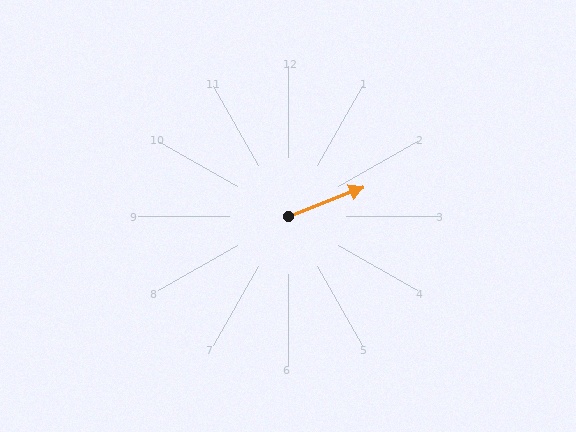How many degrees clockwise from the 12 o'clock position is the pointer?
Approximately 69 degrees.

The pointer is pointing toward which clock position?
Roughly 2 o'clock.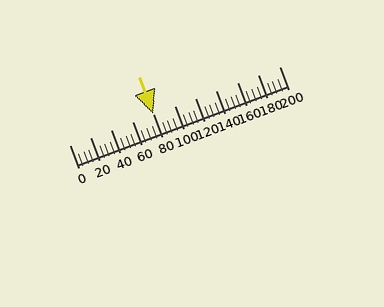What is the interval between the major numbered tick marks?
The major tick marks are spaced 20 units apart.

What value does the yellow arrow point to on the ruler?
The yellow arrow points to approximately 80.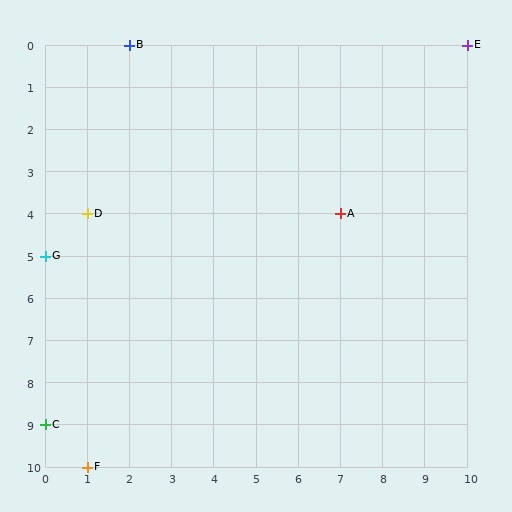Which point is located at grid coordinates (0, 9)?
Point C is at (0, 9).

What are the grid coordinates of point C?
Point C is at grid coordinates (0, 9).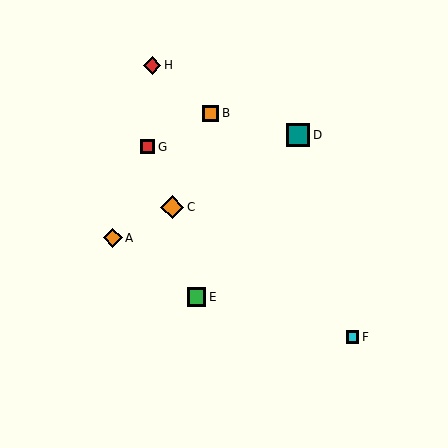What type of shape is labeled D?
Shape D is a teal square.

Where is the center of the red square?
The center of the red square is at (147, 147).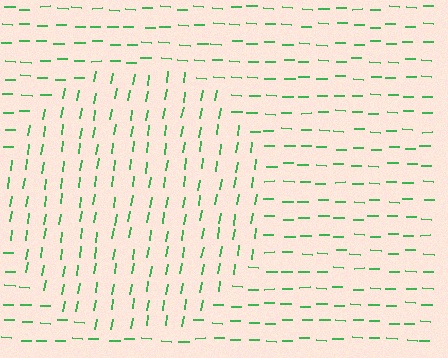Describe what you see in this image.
The image is filled with small green line segments. A circle region in the image has lines oriented differently from the surrounding lines, creating a visible texture boundary.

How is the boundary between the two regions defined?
The boundary is defined purely by a change in line orientation (approximately 82 degrees difference). All lines are the same color and thickness.